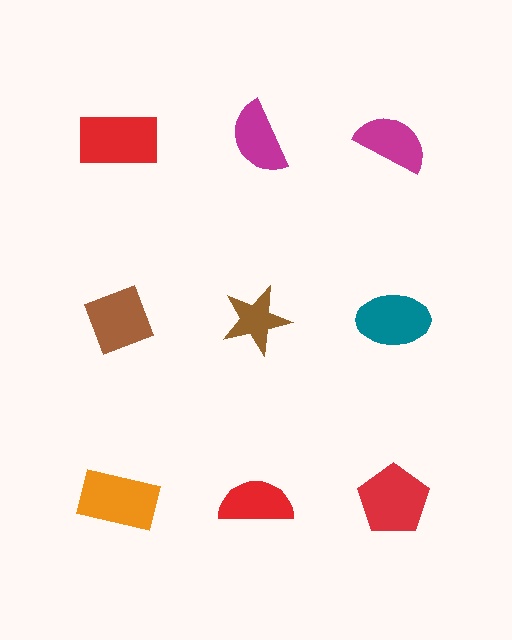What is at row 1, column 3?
A magenta semicircle.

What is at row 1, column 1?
A red rectangle.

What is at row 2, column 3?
A teal ellipse.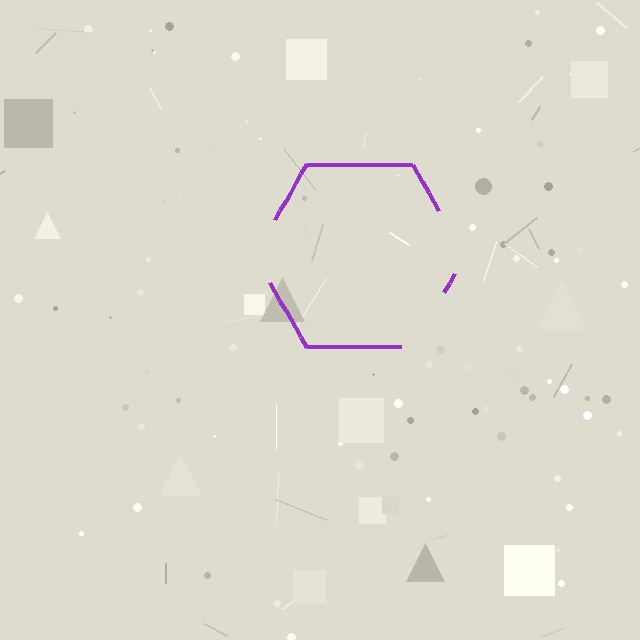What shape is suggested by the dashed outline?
The dashed outline suggests a hexagon.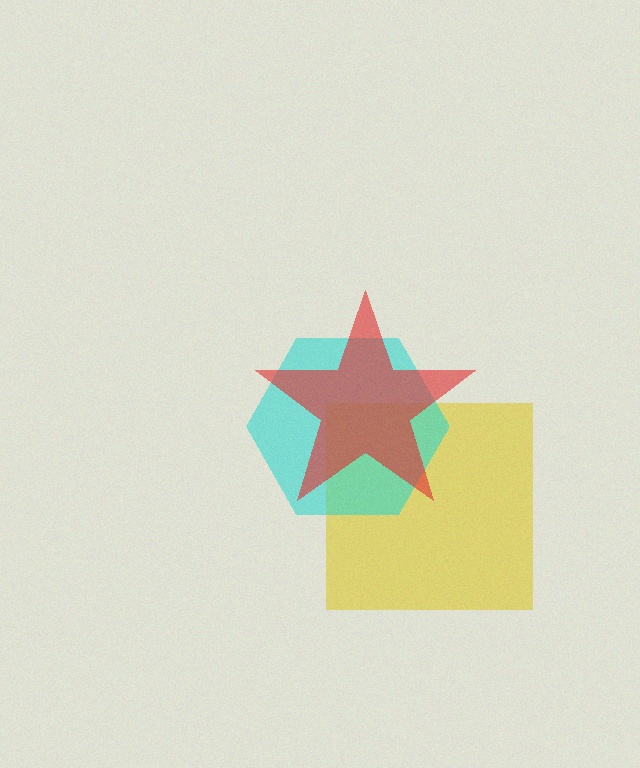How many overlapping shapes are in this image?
There are 3 overlapping shapes in the image.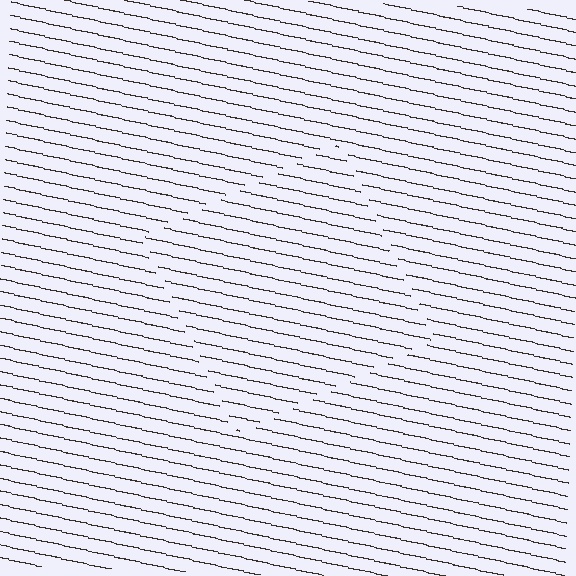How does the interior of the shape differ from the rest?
The interior of the shape contains the same grating, shifted by half a period — the contour is defined by the phase discontinuity where line-ends from the inner and outer gratings abut.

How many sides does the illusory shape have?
4 sides — the line-ends trace a square.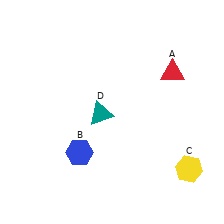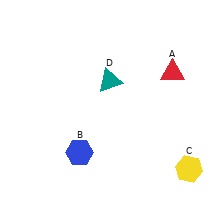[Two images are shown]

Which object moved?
The teal triangle (D) moved up.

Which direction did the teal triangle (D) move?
The teal triangle (D) moved up.